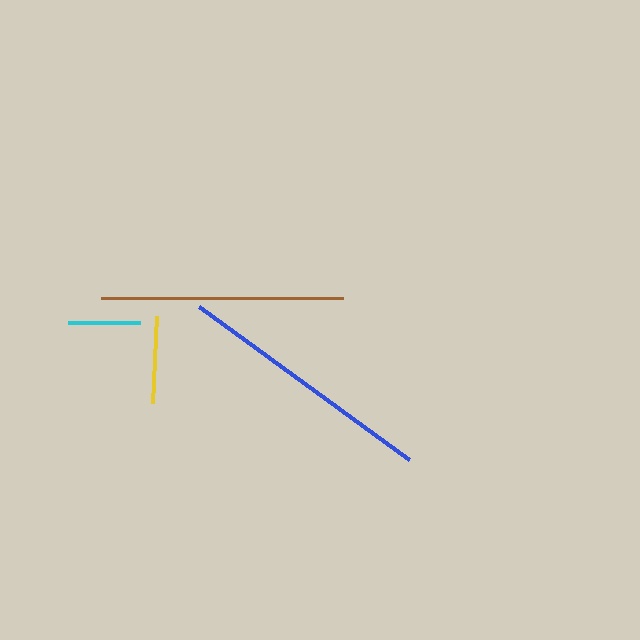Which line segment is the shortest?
The cyan line is the shortest at approximately 72 pixels.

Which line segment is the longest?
The blue line is the longest at approximately 260 pixels.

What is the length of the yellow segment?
The yellow segment is approximately 87 pixels long.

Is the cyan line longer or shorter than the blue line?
The blue line is longer than the cyan line.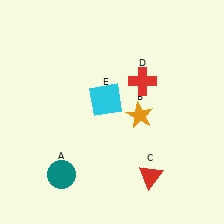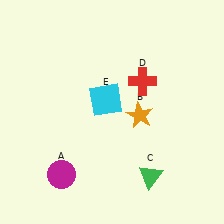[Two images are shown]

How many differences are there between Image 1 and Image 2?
There are 2 differences between the two images.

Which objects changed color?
A changed from teal to magenta. C changed from red to green.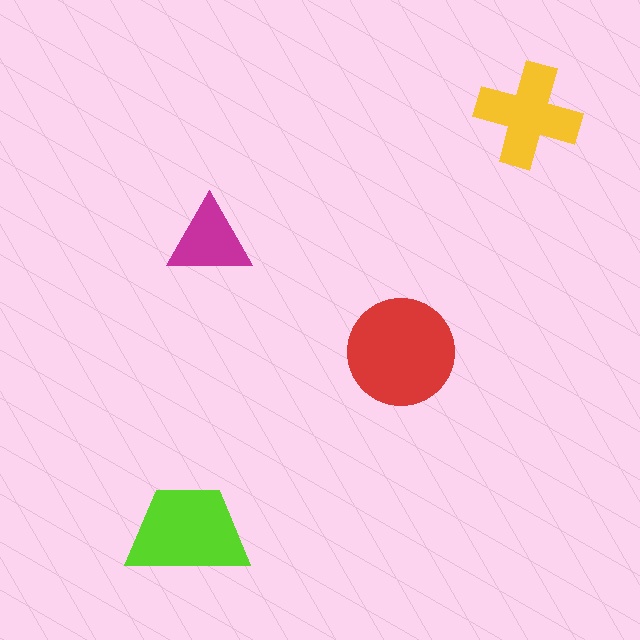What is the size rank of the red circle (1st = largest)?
1st.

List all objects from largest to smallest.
The red circle, the lime trapezoid, the yellow cross, the magenta triangle.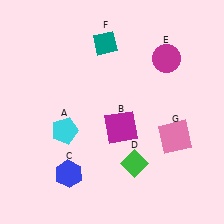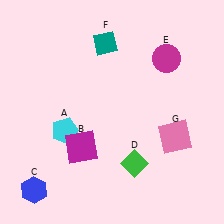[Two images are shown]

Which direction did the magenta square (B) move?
The magenta square (B) moved left.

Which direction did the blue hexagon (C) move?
The blue hexagon (C) moved left.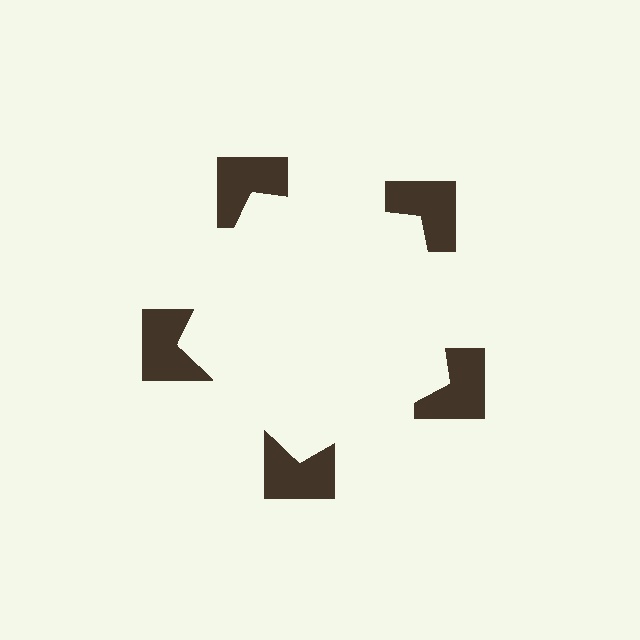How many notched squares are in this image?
There are 5 — one at each vertex of the illusory pentagon.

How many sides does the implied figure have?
5 sides.